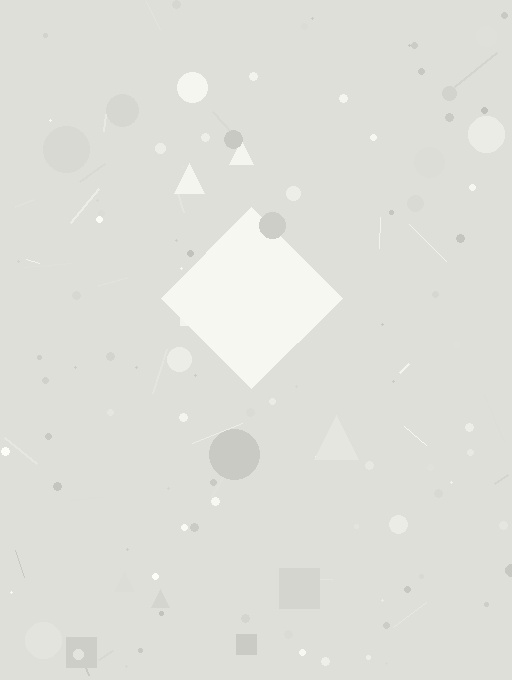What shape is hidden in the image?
A diamond is hidden in the image.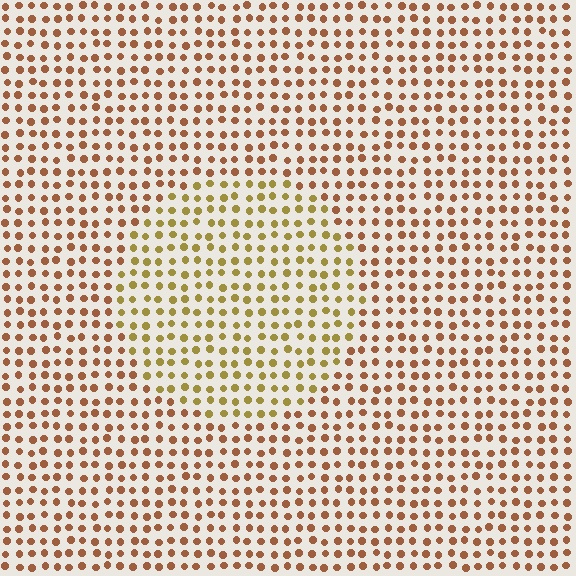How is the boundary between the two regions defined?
The boundary is defined purely by a slight shift in hue (about 32 degrees). Spacing, size, and orientation are identical on both sides.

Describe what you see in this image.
The image is filled with small brown elements in a uniform arrangement. A circle-shaped region is visible where the elements are tinted to a slightly different hue, forming a subtle color boundary.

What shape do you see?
I see a circle.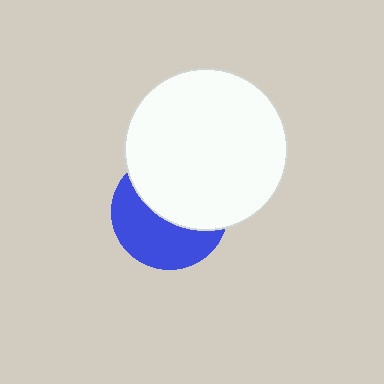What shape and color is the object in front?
The object in front is a white circle.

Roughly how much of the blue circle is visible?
About half of it is visible (roughly 48%).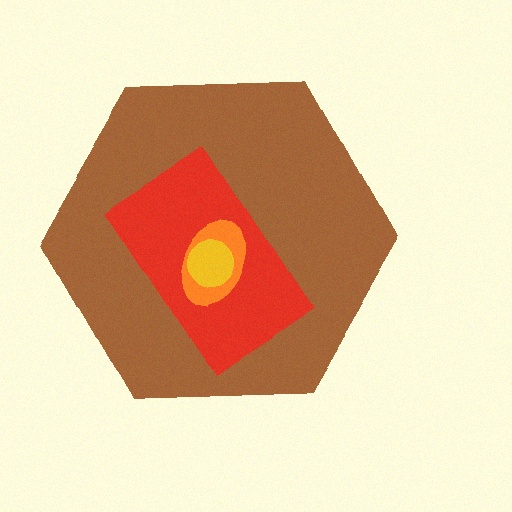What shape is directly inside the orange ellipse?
The yellow circle.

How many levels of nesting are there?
4.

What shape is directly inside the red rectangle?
The orange ellipse.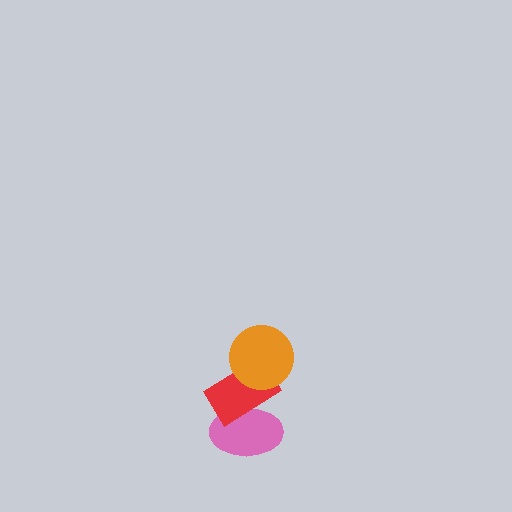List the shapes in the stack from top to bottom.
From top to bottom: the orange circle, the red rectangle, the pink ellipse.